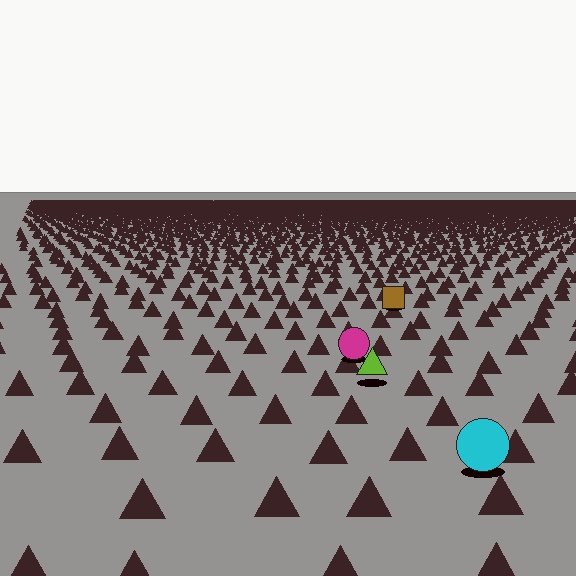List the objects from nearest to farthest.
From nearest to farthest: the cyan circle, the lime triangle, the magenta circle, the brown square.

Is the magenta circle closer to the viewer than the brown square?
Yes. The magenta circle is closer — you can tell from the texture gradient: the ground texture is coarser near it.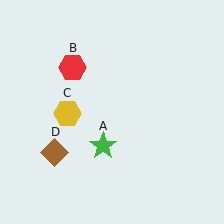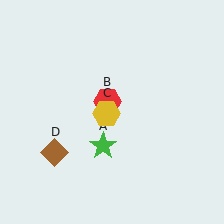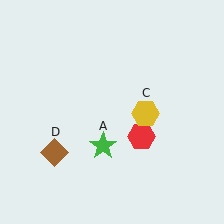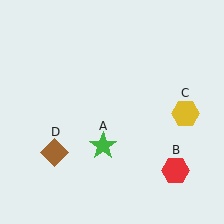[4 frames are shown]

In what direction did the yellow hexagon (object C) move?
The yellow hexagon (object C) moved right.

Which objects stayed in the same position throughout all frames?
Green star (object A) and brown diamond (object D) remained stationary.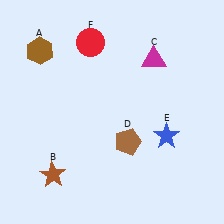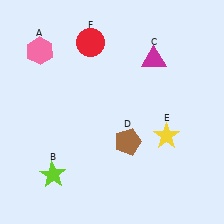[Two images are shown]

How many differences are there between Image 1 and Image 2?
There are 3 differences between the two images.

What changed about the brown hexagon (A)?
In Image 1, A is brown. In Image 2, it changed to pink.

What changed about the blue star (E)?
In Image 1, E is blue. In Image 2, it changed to yellow.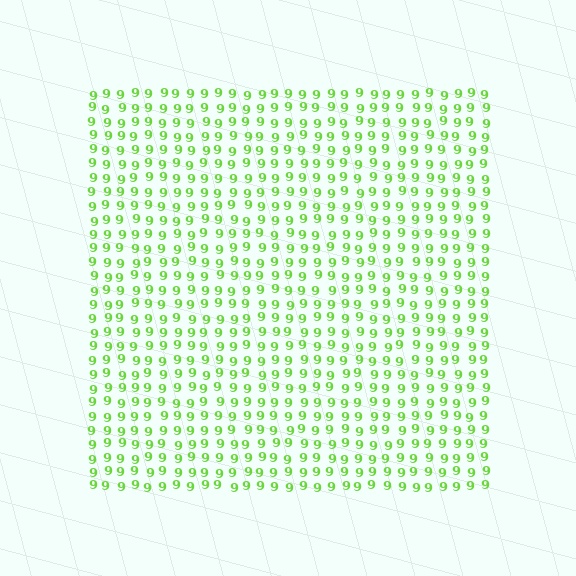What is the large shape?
The large shape is a square.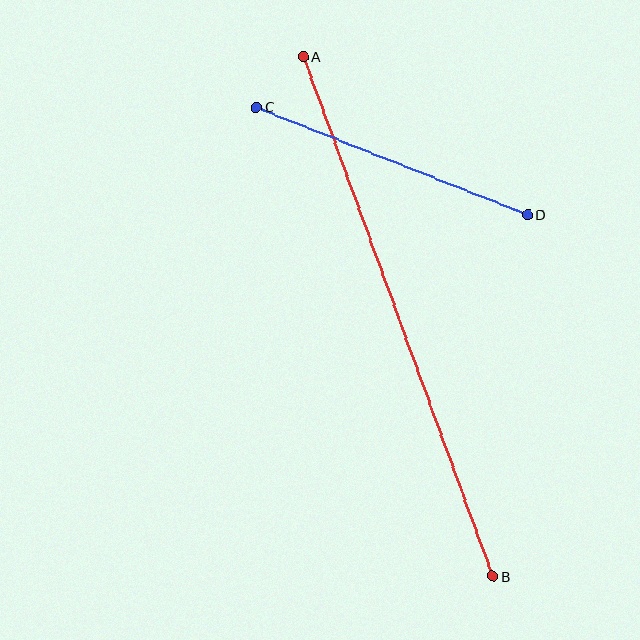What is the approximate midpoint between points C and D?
The midpoint is at approximately (392, 161) pixels.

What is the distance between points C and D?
The distance is approximately 292 pixels.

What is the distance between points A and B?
The distance is approximately 553 pixels.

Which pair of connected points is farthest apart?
Points A and B are farthest apart.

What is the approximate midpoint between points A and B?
The midpoint is at approximately (398, 316) pixels.